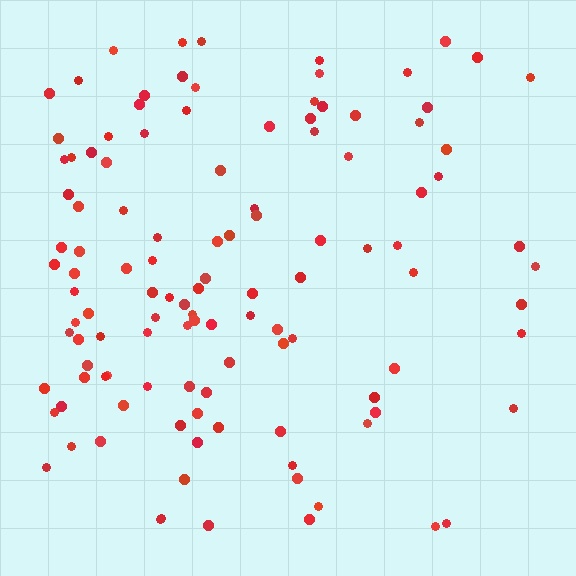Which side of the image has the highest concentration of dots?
The left.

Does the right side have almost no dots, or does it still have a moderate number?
Still a moderate number, just noticeably fewer than the left.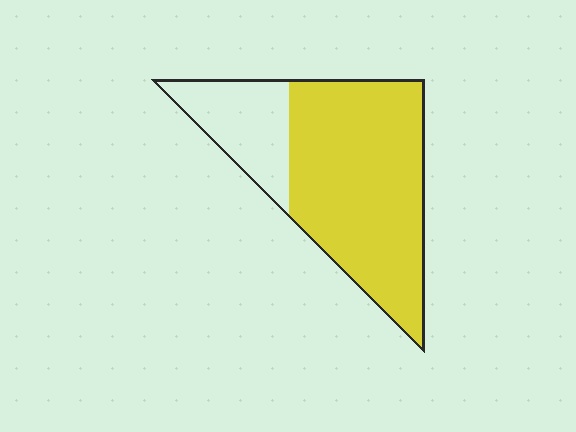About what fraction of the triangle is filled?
About three quarters (3/4).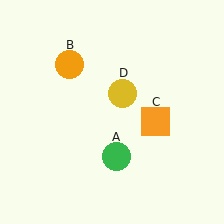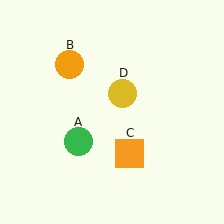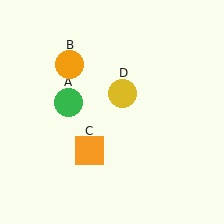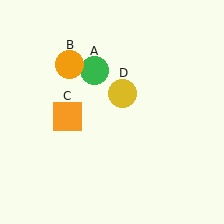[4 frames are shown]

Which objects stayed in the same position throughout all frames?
Orange circle (object B) and yellow circle (object D) remained stationary.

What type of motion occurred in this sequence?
The green circle (object A), orange square (object C) rotated clockwise around the center of the scene.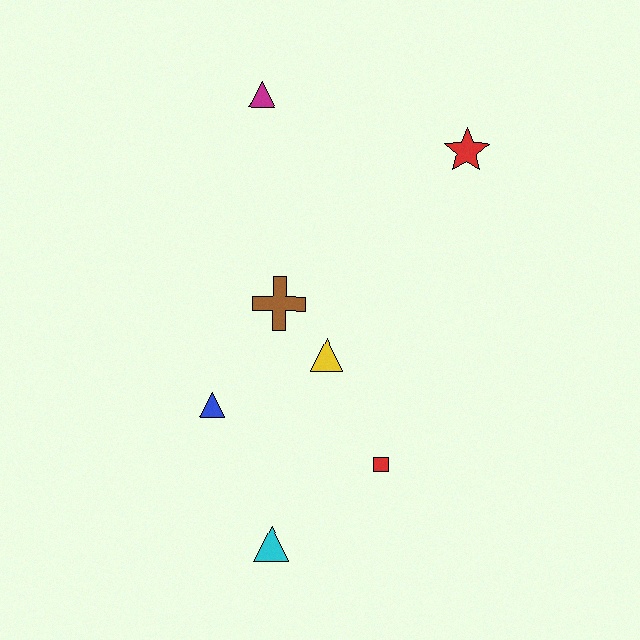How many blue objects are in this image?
There is 1 blue object.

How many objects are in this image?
There are 7 objects.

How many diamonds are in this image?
There are no diamonds.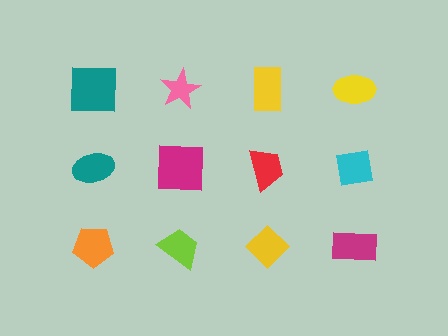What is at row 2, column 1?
A teal ellipse.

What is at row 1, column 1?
A teal square.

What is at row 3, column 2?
A lime trapezoid.